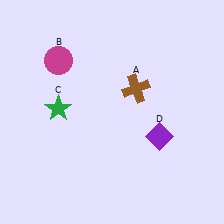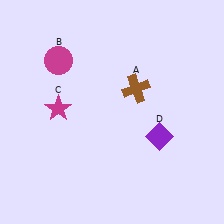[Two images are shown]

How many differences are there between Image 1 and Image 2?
There is 1 difference between the two images.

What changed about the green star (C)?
In Image 1, C is green. In Image 2, it changed to magenta.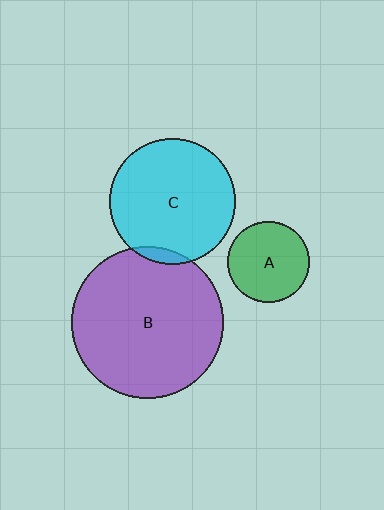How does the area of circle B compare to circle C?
Approximately 1.4 times.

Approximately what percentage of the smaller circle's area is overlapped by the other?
Approximately 5%.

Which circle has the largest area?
Circle B (purple).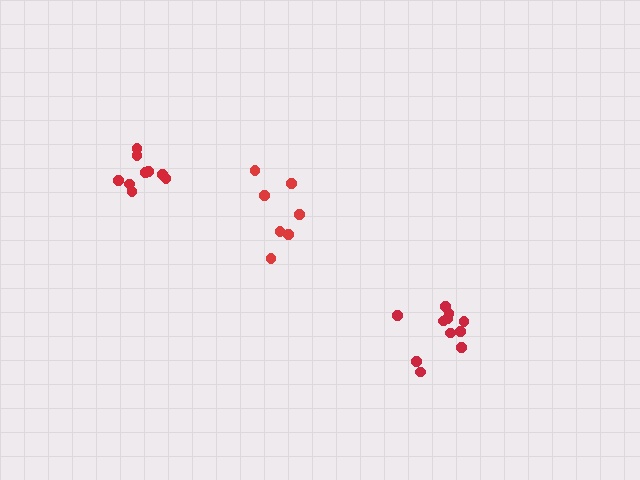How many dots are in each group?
Group 1: 11 dots, Group 2: 9 dots, Group 3: 7 dots (27 total).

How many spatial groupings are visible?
There are 3 spatial groupings.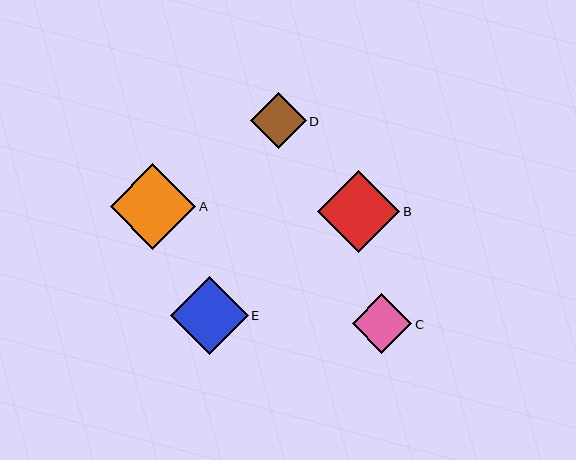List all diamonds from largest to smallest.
From largest to smallest: A, B, E, C, D.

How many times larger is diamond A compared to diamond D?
Diamond A is approximately 1.5 times the size of diamond D.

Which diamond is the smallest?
Diamond D is the smallest with a size of approximately 56 pixels.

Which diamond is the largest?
Diamond A is the largest with a size of approximately 85 pixels.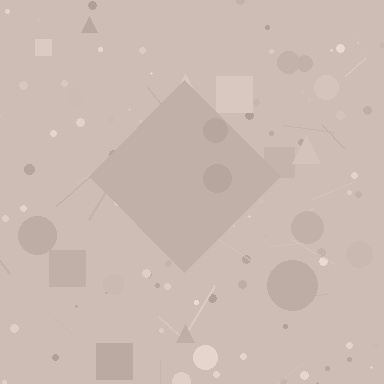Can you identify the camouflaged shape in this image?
The camouflaged shape is a diamond.